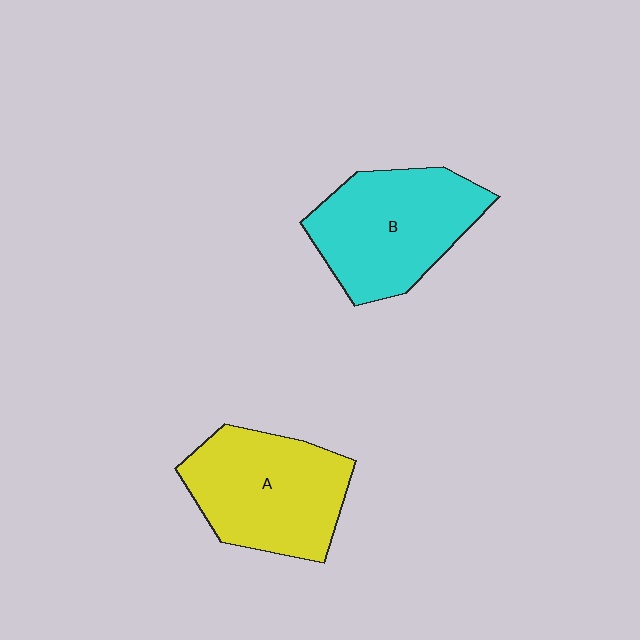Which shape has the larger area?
Shape B (cyan).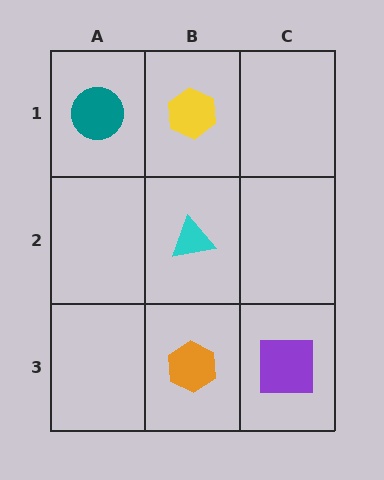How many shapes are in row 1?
2 shapes.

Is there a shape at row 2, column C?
No, that cell is empty.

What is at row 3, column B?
An orange hexagon.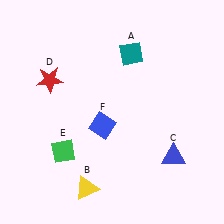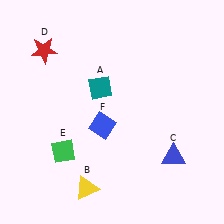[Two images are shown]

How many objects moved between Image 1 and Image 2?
2 objects moved between the two images.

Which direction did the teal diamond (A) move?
The teal diamond (A) moved down.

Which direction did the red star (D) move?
The red star (D) moved up.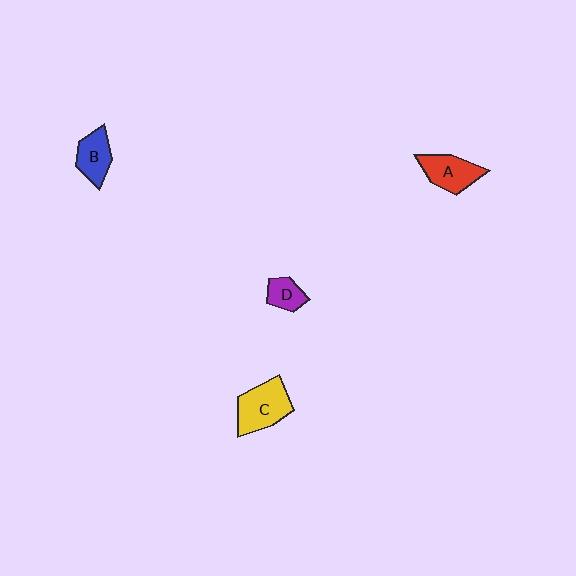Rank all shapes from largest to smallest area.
From largest to smallest: C (yellow), A (red), B (blue), D (purple).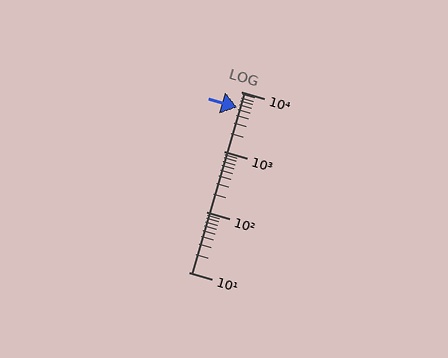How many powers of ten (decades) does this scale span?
The scale spans 3 decades, from 10 to 10000.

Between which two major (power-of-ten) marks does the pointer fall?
The pointer is between 1000 and 10000.